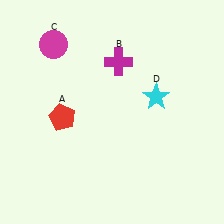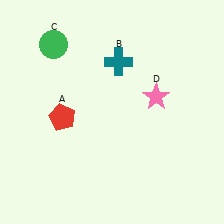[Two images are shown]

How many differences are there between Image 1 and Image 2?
There are 3 differences between the two images.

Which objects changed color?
B changed from magenta to teal. C changed from magenta to green. D changed from cyan to pink.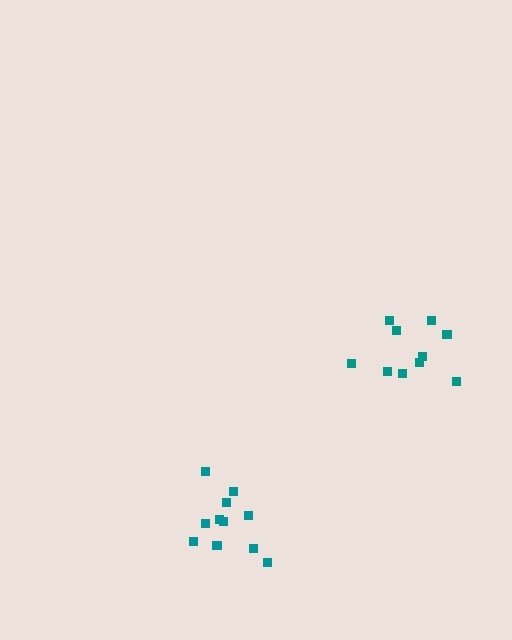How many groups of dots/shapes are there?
There are 2 groups.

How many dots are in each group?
Group 1: 12 dots, Group 2: 10 dots (22 total).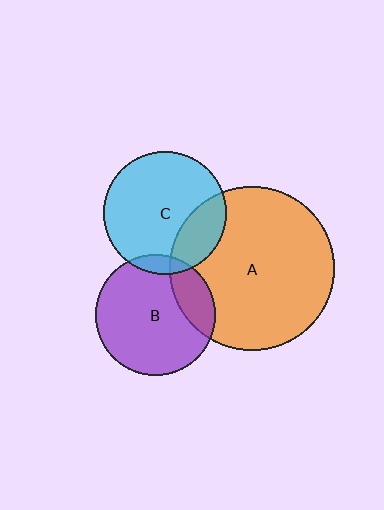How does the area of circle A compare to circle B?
Approximately 1.9 times.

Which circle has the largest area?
Circle A (orange).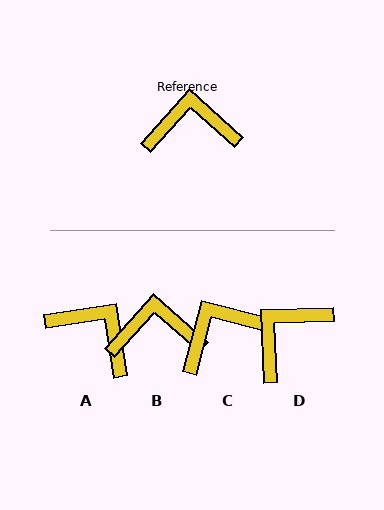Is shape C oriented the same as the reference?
No, it is off by about 27 degrees.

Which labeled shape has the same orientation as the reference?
B.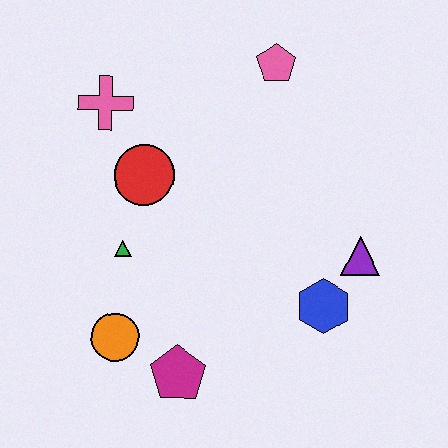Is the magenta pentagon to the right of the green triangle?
Yes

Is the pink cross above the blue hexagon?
Yes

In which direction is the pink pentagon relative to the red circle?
The pink pentagon is to the right of the red circle.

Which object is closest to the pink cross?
The red circle is closest to the pink cross.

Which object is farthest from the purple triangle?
The pink cross is farthest from the purple triangle.